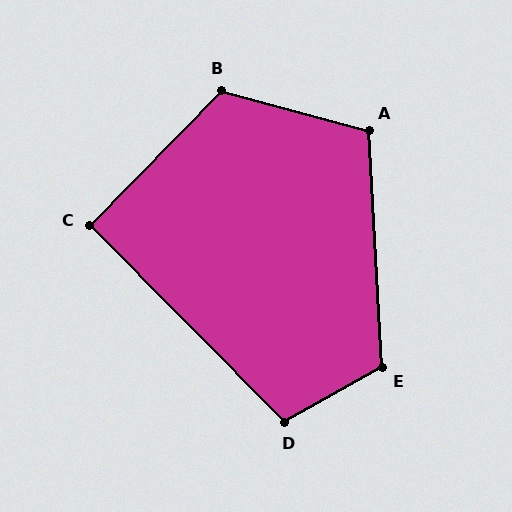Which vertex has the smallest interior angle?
C, at approximately 91 degrees.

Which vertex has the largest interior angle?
B, at approximately 119 degrees.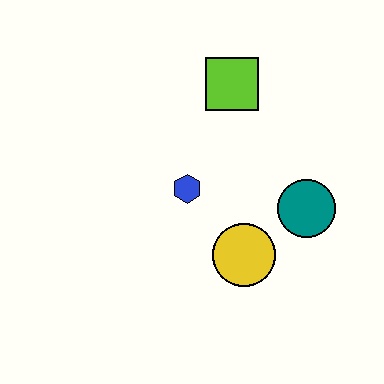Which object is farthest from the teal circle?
The lime square is farthest from the teal circle.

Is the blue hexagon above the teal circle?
Yes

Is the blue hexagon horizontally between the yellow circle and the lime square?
No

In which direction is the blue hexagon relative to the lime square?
The blue hexagon is below the lime square.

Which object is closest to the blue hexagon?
The yellow circle is closest to the blue hexagon.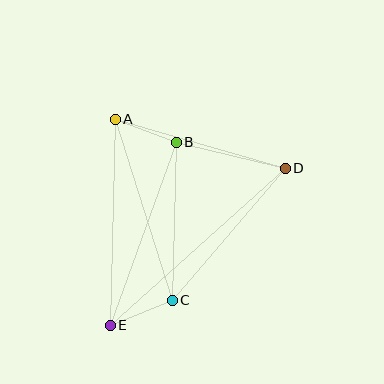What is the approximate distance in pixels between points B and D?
The distance between B and D is approximately 112 pixels.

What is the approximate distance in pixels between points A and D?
The distance between A and D is approximately 177 pixels.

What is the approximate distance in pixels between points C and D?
The distance between C and D is approximately 174 pixels.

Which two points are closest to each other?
Points A and B are closest to each other.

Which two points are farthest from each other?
Points D and E are farthest from each other.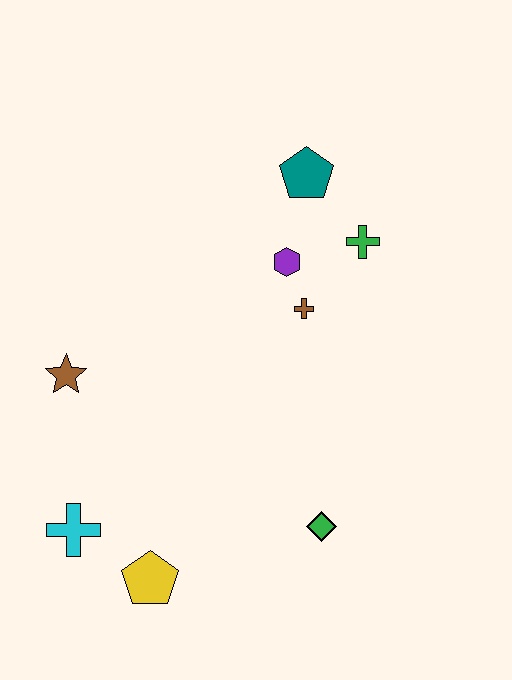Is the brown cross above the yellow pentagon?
Yes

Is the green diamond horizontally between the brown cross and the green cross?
Yes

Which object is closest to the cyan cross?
The yellow pentagon is closest to the cyan cross.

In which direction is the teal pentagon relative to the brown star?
The teal pentagon is to the right of the brown star.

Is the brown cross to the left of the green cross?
Yes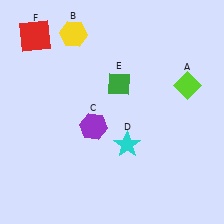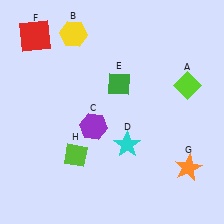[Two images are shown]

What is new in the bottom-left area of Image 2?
A lime diamond (H) was added in the bottom-left area of Image 2.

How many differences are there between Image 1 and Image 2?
There are 2 differences between the two images.